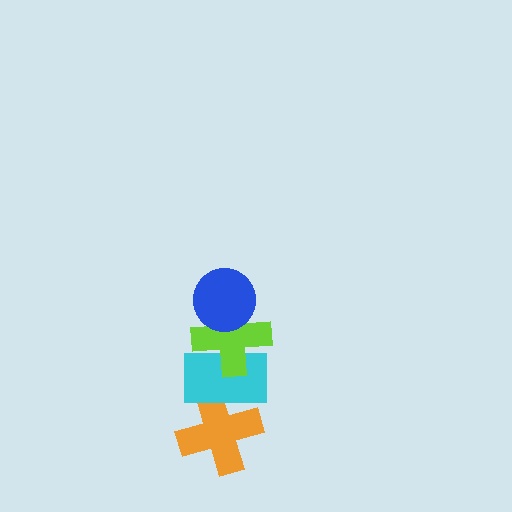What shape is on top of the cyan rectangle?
The lime cross is on top of the cyan rectangle.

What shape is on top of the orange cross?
The cyan rectangle is on top of the orange cross.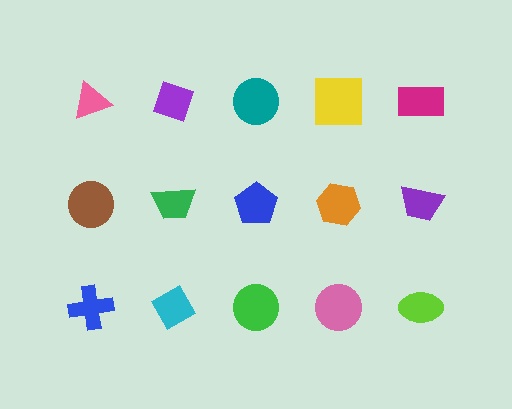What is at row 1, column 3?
A teal circle.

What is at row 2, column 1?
A brown circle.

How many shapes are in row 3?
5 shapes.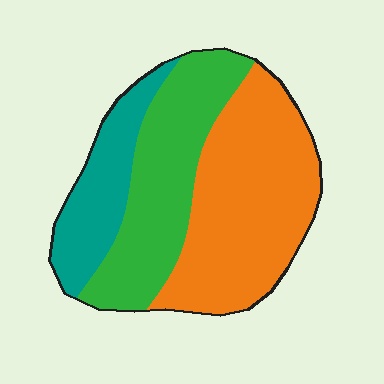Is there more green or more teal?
Green.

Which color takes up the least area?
Teal, at roughly 20%.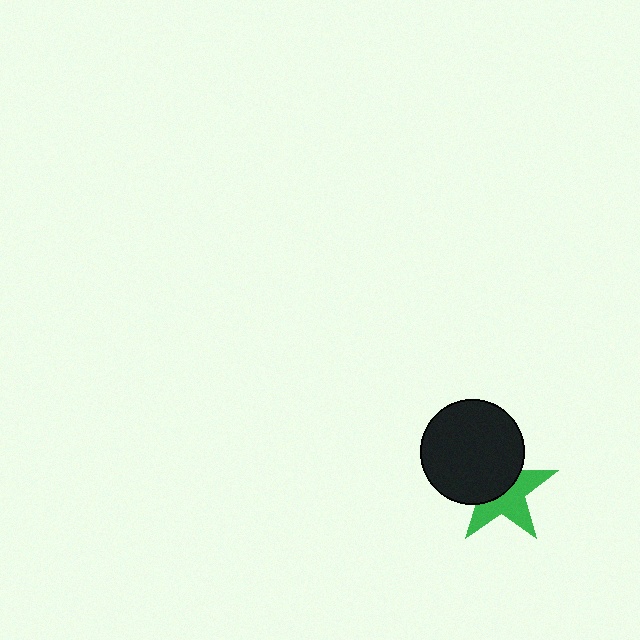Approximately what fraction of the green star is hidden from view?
Roughly 49% of the green star is hidden behind the black circle.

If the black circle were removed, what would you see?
You would see the complete green star.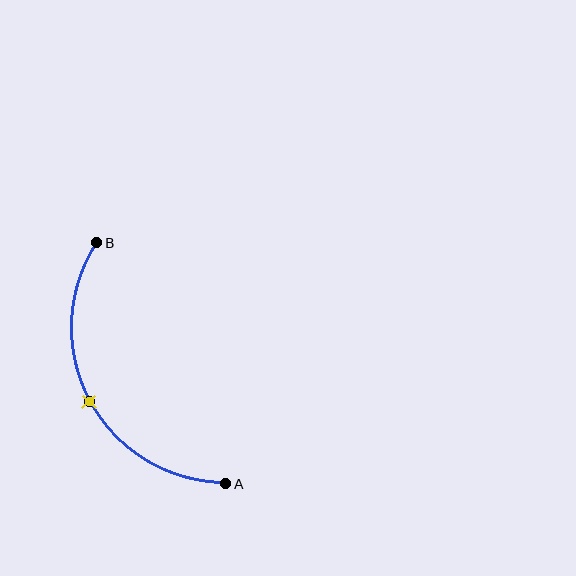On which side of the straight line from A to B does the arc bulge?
The arc bulges to the left of the straight line connecting A and B.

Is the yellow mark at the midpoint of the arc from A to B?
Yes. The yellow mark lies on the arc at equal arc-length from both A and B — it is the arc midpoint.